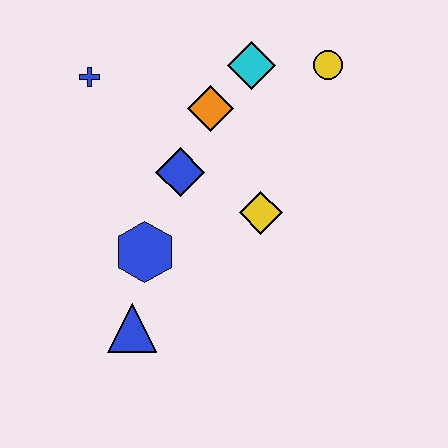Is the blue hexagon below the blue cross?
Yes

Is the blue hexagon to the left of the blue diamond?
Yes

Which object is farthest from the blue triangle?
The yellow circle is farthest from the blue triangle.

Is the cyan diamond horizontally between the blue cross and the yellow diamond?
Yes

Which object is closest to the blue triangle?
The blue hexagon is closest to the blue triangle.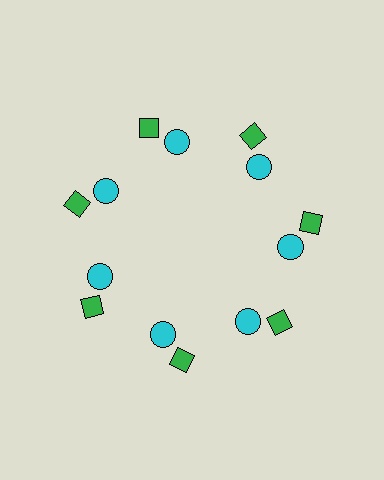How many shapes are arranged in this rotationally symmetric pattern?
There are 14 shapes, arranged in 7 groups of 2.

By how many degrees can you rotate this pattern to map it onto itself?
The pattern maps onto itself every 51 degrees of rotation.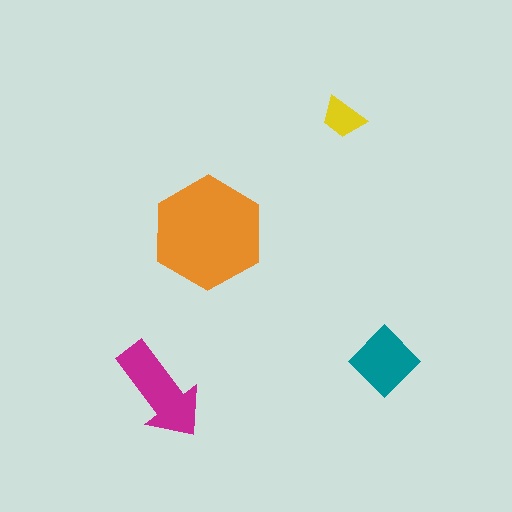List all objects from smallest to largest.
The yellow trapezoid, the teal diamond, the magenta arrow, the orange hexagon.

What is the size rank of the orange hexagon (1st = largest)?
1st.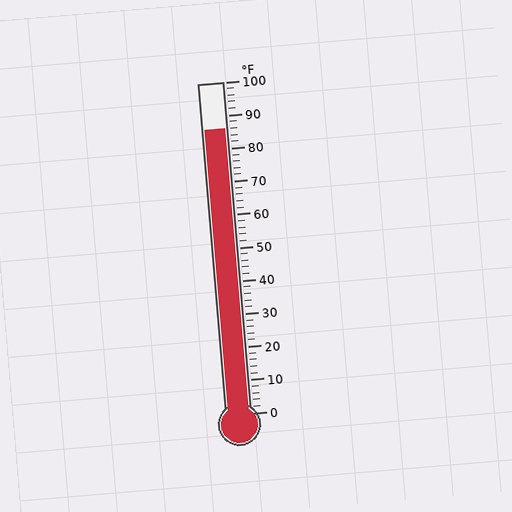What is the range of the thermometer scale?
The thermometer scale ranges from 0°F to 100°F.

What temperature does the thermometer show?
The thermometer shows approximately 86°F.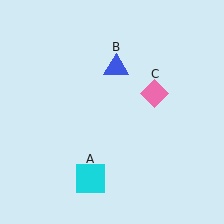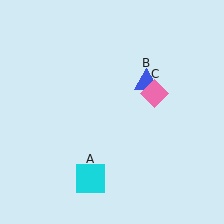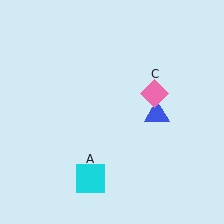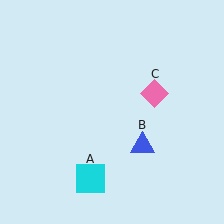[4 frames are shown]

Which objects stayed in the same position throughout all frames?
Cyan square (object A) and pink diamond (object C) remained stationary.